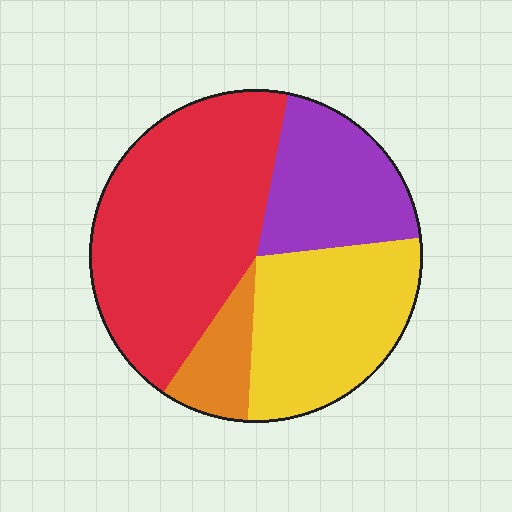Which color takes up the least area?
Orange, at roughly 10%.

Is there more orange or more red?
Red.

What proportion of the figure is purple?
Purple covers around 20% of the figure.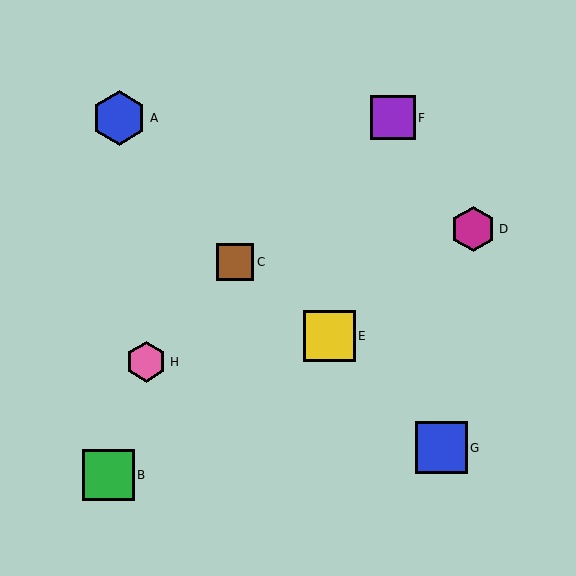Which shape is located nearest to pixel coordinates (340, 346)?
The yellow square (labeled E) at (329, 336) is nearest to that location.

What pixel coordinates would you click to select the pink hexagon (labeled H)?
Click at (146, 362) to select the pink hexagon H.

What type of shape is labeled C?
Shape C is a brown square.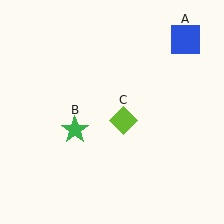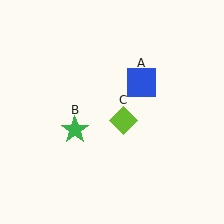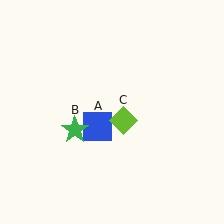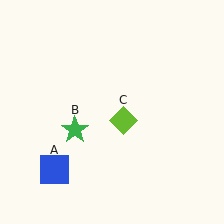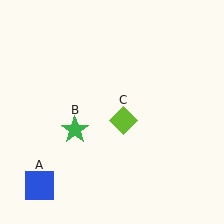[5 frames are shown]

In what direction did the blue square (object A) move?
The blue square (object A) moved down and to the left.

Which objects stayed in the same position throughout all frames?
Green star (object B) and lime diamond (object C) remained stationary.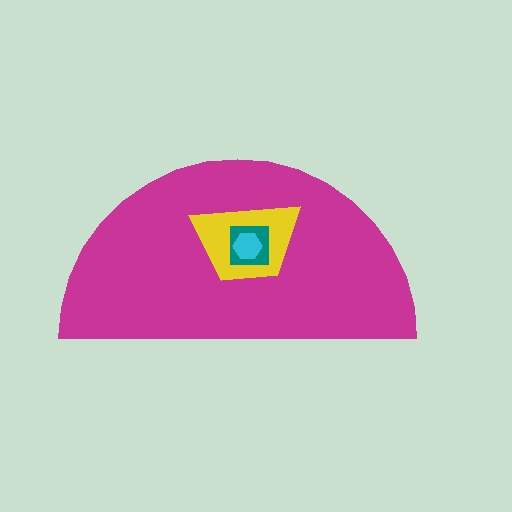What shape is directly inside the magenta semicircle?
The yellow trapezoid.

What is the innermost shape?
The cyan hexagon.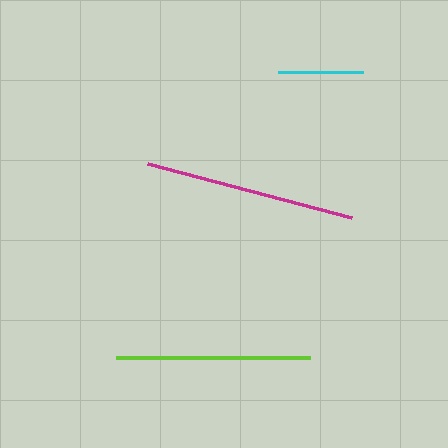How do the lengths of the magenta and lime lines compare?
The magenta and lime lines are approximately the same length.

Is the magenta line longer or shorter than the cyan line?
The magenta line is longer than the cyan line.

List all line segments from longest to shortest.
From longest to shortest: magenta, lime, cyan.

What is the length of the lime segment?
The lime segment is approximately 194 pixels long.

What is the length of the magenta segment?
The magenta segment is approximately 211 pixels long.